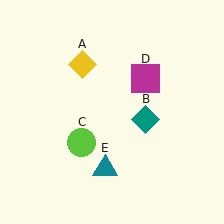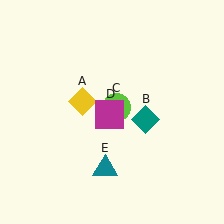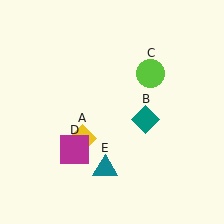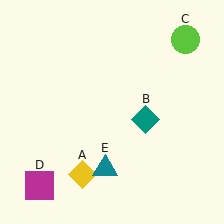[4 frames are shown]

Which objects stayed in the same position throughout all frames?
Teal diamond (object B) and teal triangle (object E) remained stationary.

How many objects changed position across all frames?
3 objects changed position: yellow diamond (object A), lime circle (object C), magenta square (object D).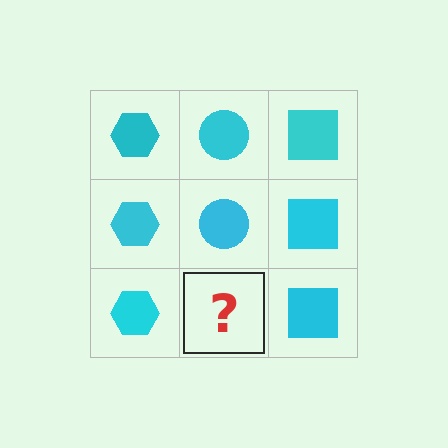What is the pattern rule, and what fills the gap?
The rule is that each column has a consistent shape. The gap should be filled with a cyan circle.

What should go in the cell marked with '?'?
The missing cell should contain a cyan circle.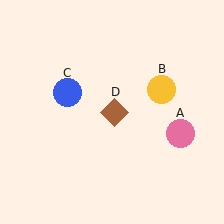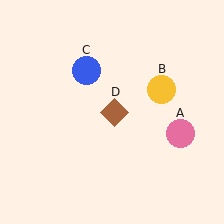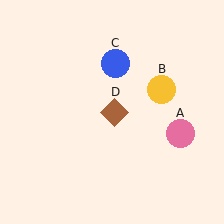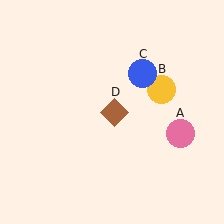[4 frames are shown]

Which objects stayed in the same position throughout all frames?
Pink circle (object A) and yellow circle (object B) and brown diamond (object D) remained stationary.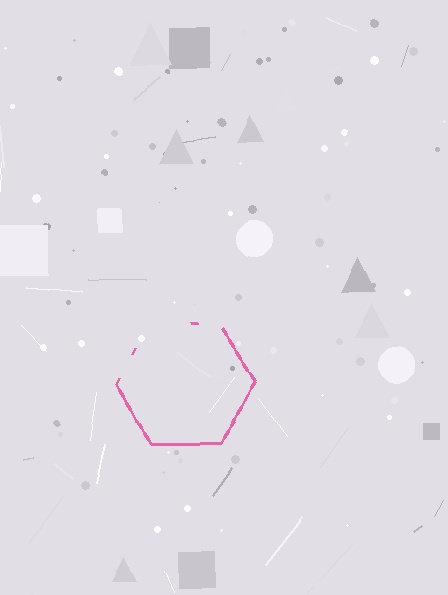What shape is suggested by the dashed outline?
The dashed outline suggests a hexagon.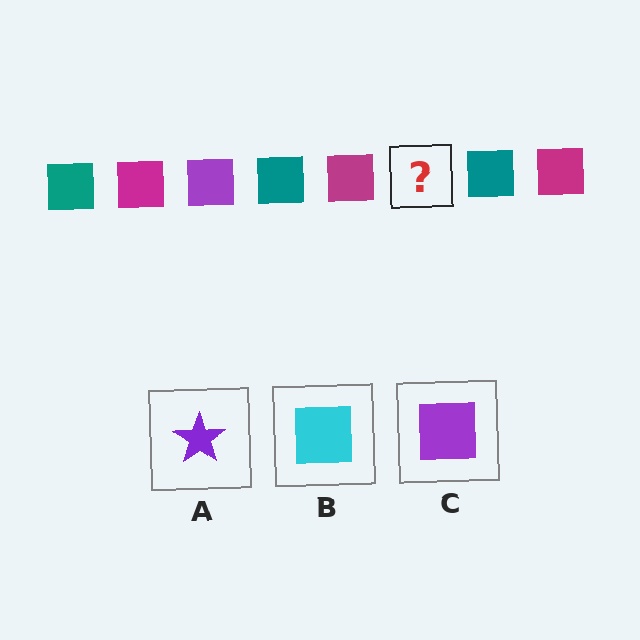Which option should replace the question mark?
Option C.